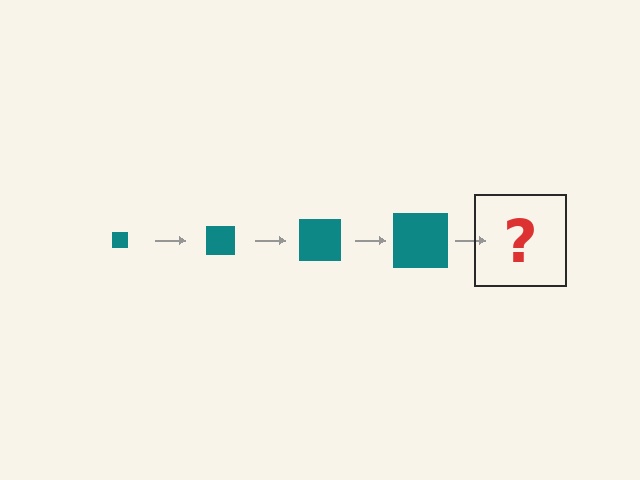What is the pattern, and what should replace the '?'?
The pattern is that the square gets progressively larger each step. The '?' should be a teal square, larger than the previous one.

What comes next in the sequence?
The next element should be a teal square, larger than the previous one.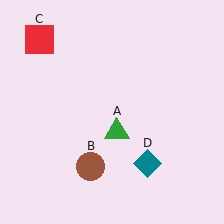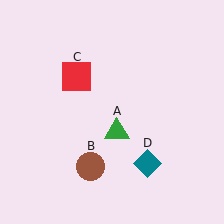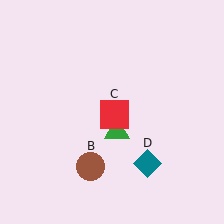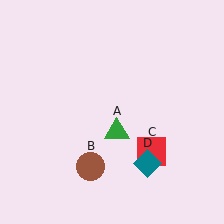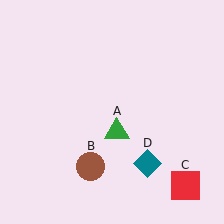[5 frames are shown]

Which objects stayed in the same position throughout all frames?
Green triangle (object A) and brown circle (object B) and teal diamond (object D) remained stationary.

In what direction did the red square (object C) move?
The red square (object C) moved down and to the right.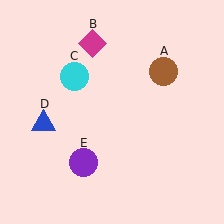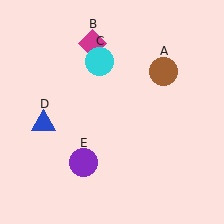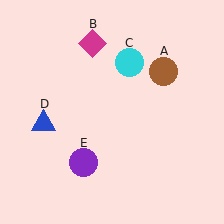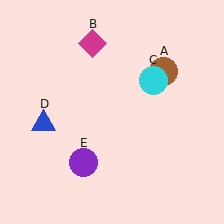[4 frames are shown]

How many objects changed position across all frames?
1 object changed position: cyan circle (object C).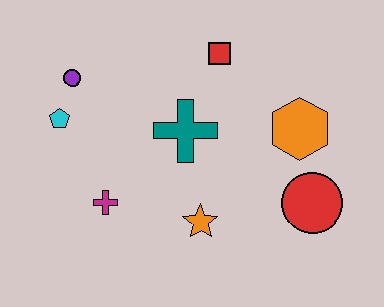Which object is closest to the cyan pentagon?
The purple circle is closest to the cyan pentagon.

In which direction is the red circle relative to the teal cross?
The red circle is to the right of the teal cross.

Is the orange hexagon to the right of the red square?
Yes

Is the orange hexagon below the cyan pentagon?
Yes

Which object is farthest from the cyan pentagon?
The red circle is farthest from the cyan pentagon.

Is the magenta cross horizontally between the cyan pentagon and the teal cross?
Yes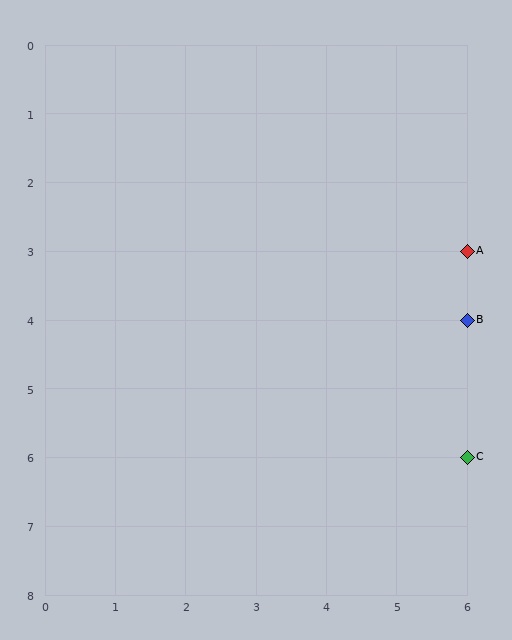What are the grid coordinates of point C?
Point C is at grid coordinates (6, 6).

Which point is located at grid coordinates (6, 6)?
Point C is at (6, 6).